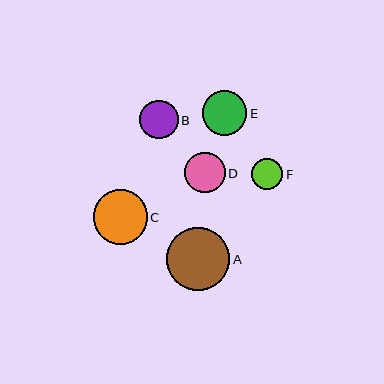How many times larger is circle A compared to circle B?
Circle A is approximately 1.7 times the size of circle B.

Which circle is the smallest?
Circle F is the smallest with a size of approximately 31 pixels.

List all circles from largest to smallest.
From largest to smallest: A, C, E, D, B, F.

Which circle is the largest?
Circle A is the largest with a size of approximately 63 pixels.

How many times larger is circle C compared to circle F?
Circle C is approximately 1.7 times the size of circle F.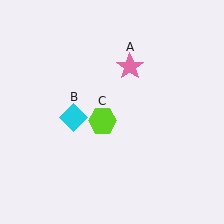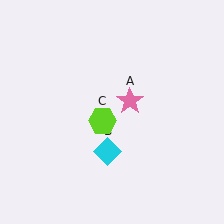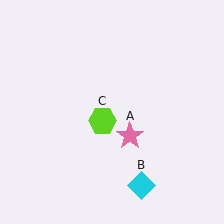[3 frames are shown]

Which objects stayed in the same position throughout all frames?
Lime hexagon (object C) remained stationary.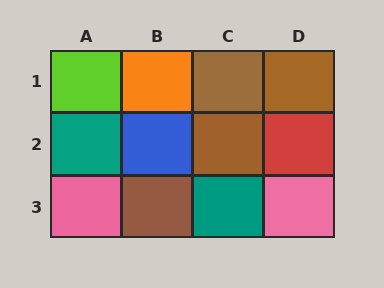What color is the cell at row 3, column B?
Brown.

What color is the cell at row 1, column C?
Brown.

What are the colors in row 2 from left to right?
Teal, blue, brown, red.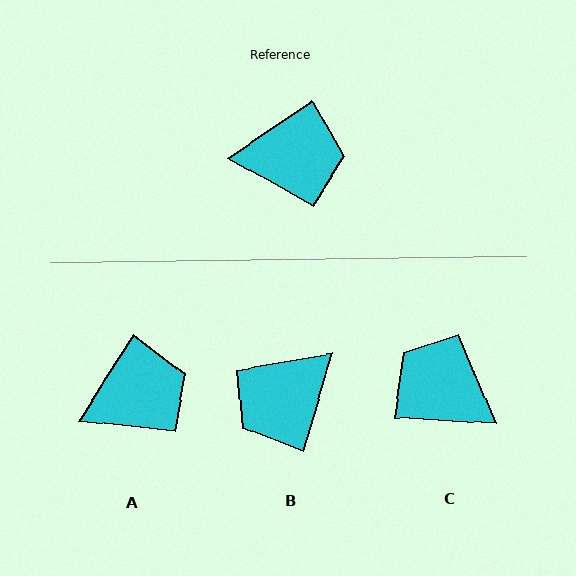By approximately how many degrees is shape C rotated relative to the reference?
Approximately 142 degrees counter-clockwise.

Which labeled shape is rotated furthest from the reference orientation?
C, about 142 degrees away.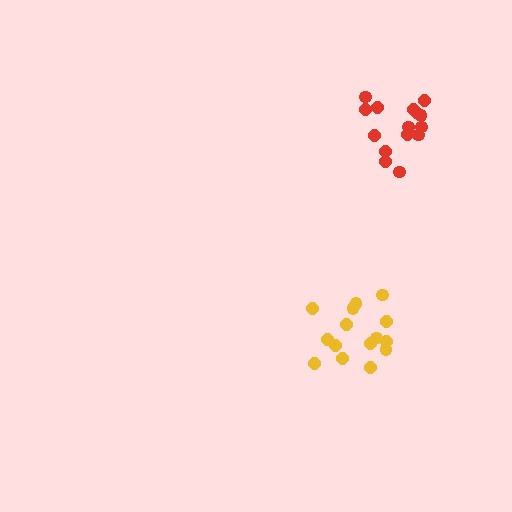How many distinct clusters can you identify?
There are 2 distinct clusters.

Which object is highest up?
The red cluster is topmost.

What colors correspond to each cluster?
The clusters are colored: red, yellow.